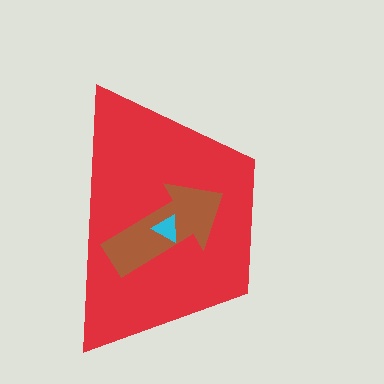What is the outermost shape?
The red trapezoid.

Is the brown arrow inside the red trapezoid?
Yes.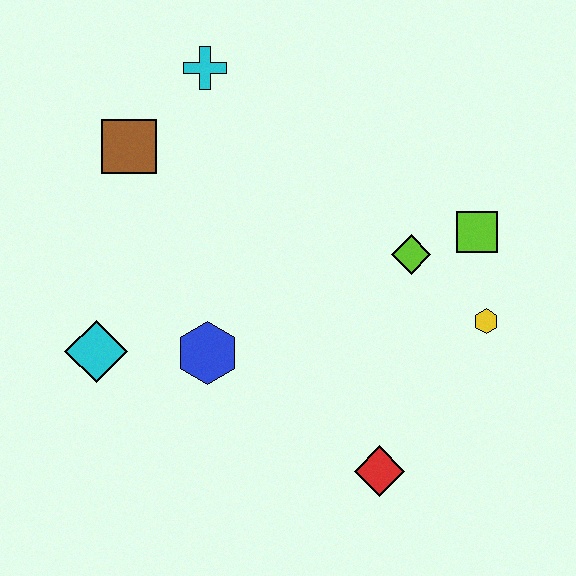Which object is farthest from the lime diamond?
The cyan diamond is farthest from the lime diamond.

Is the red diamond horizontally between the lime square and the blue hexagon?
Yes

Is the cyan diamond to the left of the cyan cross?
Yes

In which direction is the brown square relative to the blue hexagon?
The brown square is above the blue hexagon.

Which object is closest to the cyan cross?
The brown square is closest to the cyan cross.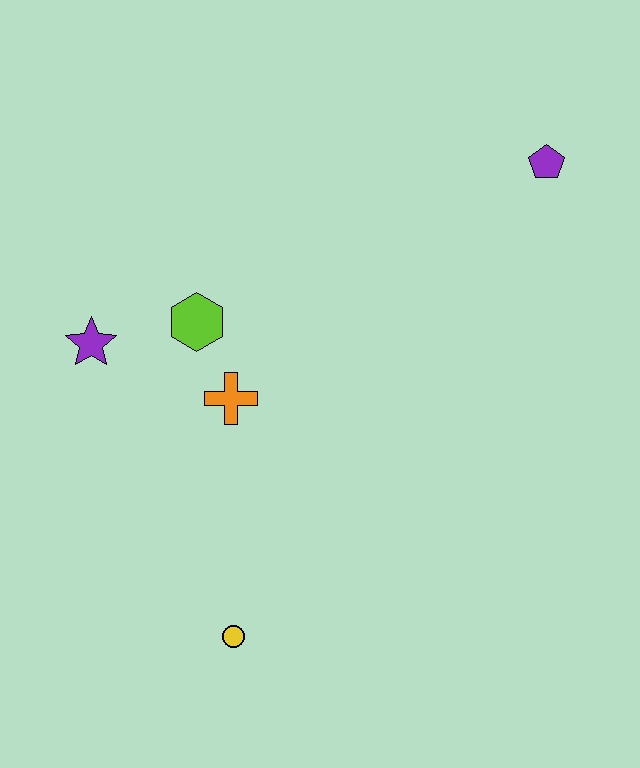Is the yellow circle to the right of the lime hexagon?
Yes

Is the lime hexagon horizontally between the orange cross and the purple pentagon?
No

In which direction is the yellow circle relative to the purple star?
The yellow circle is below the purple star.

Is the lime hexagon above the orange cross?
Yes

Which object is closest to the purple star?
The lime hexagon is closest to the purple star.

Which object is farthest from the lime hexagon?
The purple pentagon is farthest from the lime hexagon.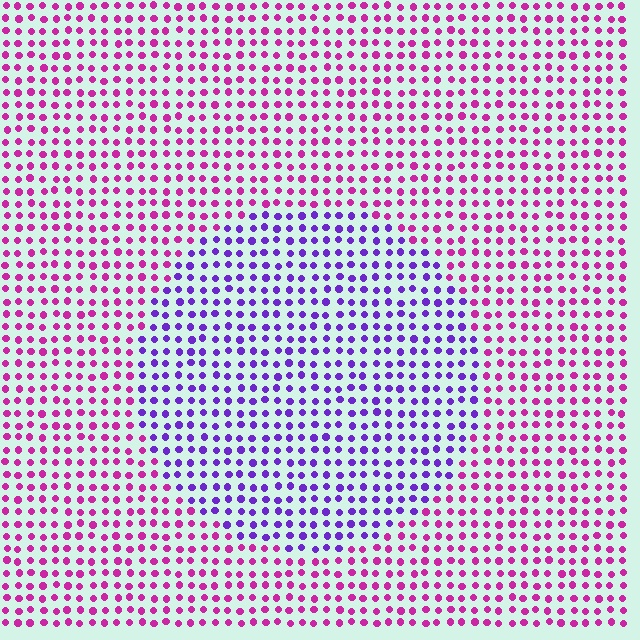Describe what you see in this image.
The image is filled with small magenta elements in a uniform arrangement. A circle-shaped region is visible where the elements are tinted to a slightly different hue, forming a subtle color boundary.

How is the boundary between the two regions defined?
The boundary is defined purely by a slight shift in hue (about 49 degrees). Spacing, size, and orientation are identical on both sides.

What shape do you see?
I see a circle.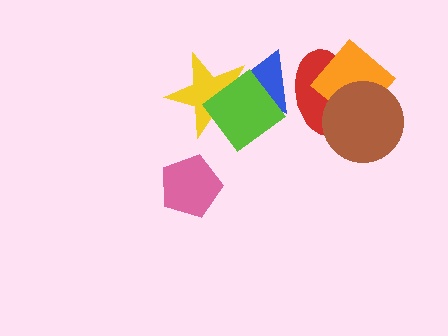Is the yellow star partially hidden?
Yes, it is partially covered by another shape.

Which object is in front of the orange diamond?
The brown circle is in front of the orange diamond.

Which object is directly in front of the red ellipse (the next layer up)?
The orange diamond is directly in front of the red ellipse.